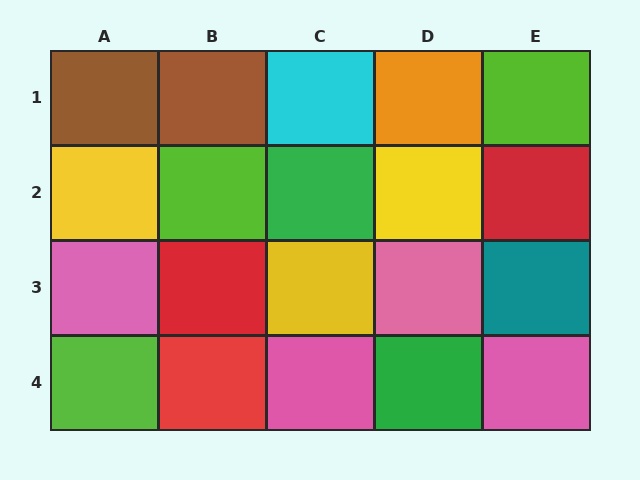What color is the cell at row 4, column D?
Green.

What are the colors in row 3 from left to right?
Pink, red, yellow, pink, teal.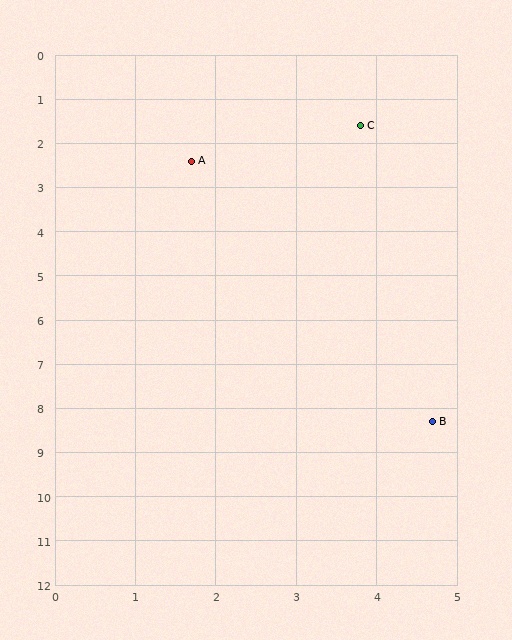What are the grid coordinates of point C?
Point C is at approximately (3.8, 1.6).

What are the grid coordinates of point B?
Point B is at approximately (4.7, 8.3).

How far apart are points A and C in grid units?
Points A and C are about 2.2 grid units apart.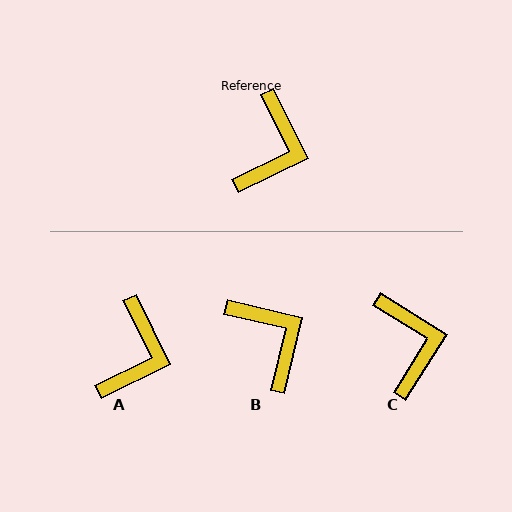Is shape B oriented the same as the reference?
No, it is off by about 50 degrees.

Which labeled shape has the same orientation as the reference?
A.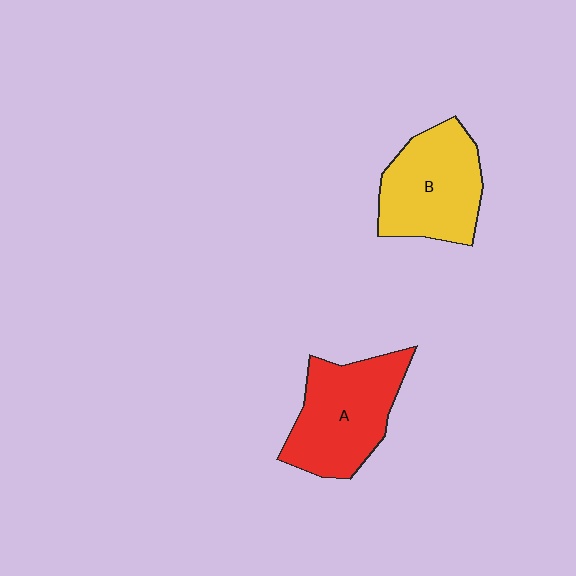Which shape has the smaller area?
Shape B (yellow).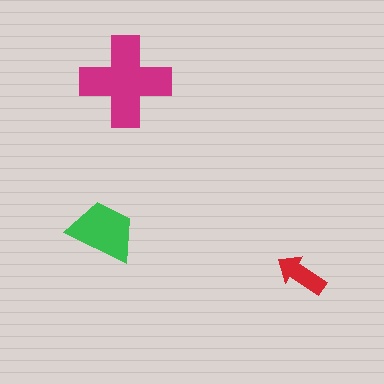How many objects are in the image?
There are 3 objects in the image.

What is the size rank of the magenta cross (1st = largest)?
1st.